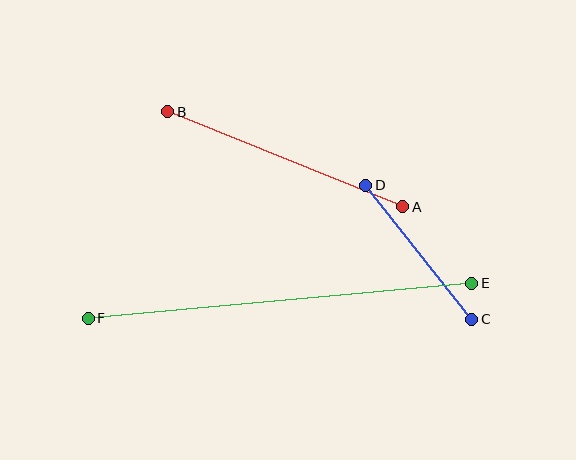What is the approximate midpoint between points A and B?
The midpoint is at approximately (285, 159) pixels.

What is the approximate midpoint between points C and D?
The midpoint is at approximately (419, 252) pixels.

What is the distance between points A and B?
The distance is approximately 254 pixels.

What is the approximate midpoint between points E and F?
The midpoint is at approximately (280, 301) pixels.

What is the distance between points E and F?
The distance is approximately 385 pixels.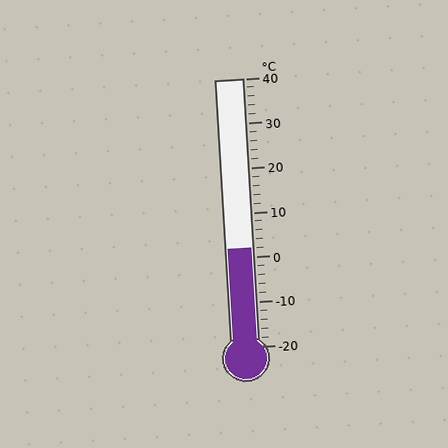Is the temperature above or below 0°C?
The temperature is above 0°C.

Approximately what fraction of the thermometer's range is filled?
The thermometer is filled to approximately 35% of its range.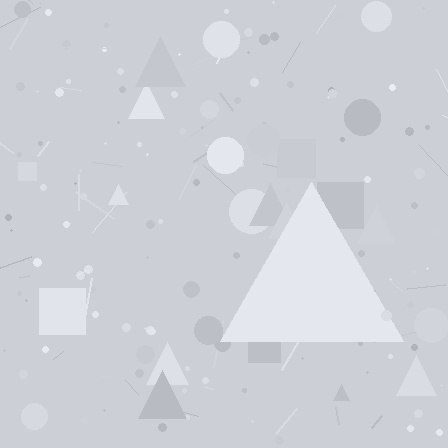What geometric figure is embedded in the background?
A triangle is embedded in the background.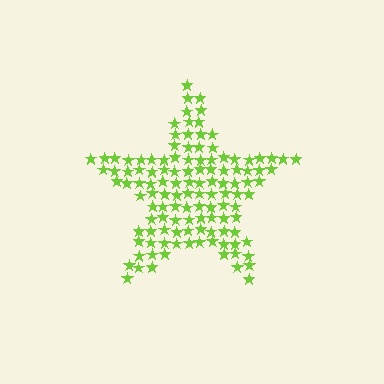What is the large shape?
The large shape is a star.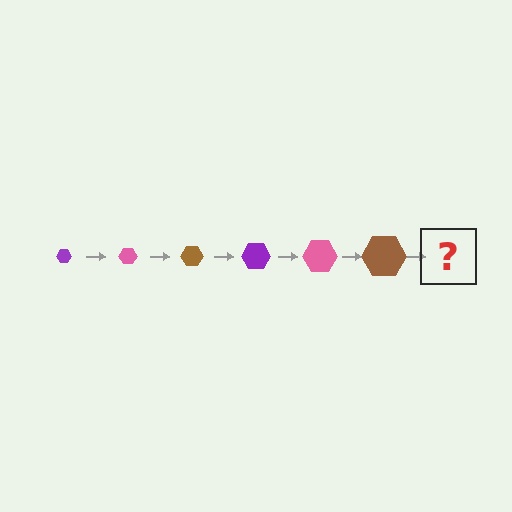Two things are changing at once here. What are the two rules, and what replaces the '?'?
The two rules are that the hexagon grows larger each step and the color cycles through purple, pink, and brown. The '?' should be a purple hexagon, larger than the previous one.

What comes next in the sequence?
The next element should be a purple hexagon, larger than the previous one.